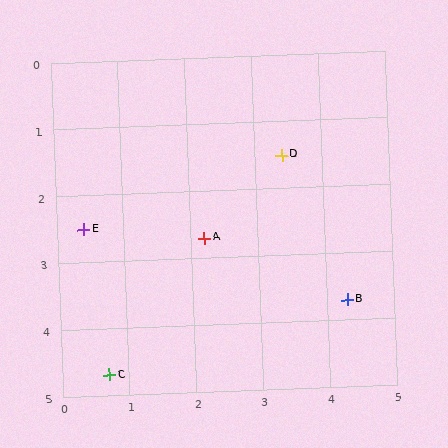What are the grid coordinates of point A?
Point A is at approximately (2.2, 2.7).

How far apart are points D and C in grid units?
Points D and C are about 4.2 grid units apart.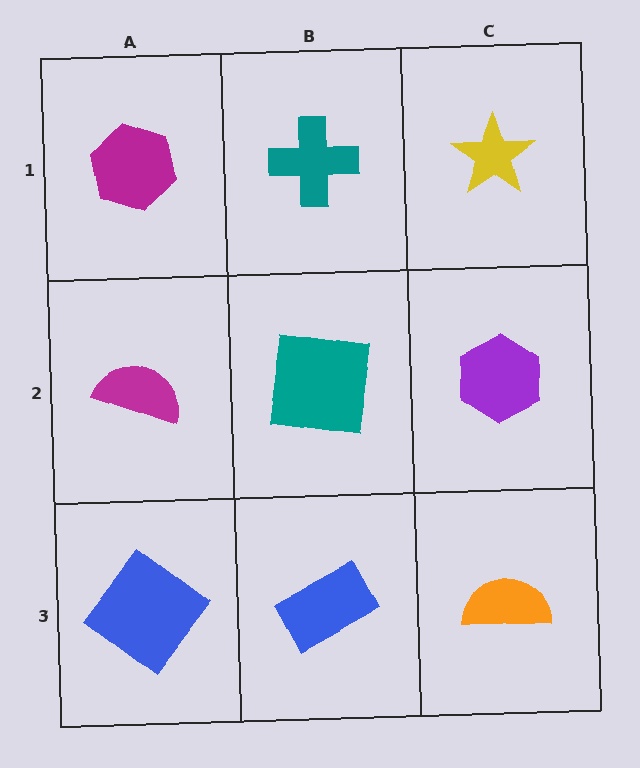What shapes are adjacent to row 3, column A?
A magenta semicircle (row 2, column A), a blue rectangle (row 3, column B).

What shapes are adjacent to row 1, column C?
A purple hexagon (row 2, column C), a teal cross (row 1, column B).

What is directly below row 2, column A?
A blue diamond.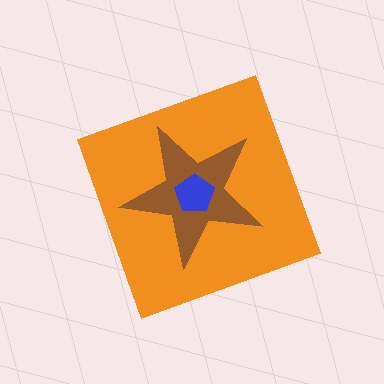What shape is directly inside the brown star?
The blue pentagon.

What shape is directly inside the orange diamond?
The brown star.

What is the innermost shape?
The blue pentagon.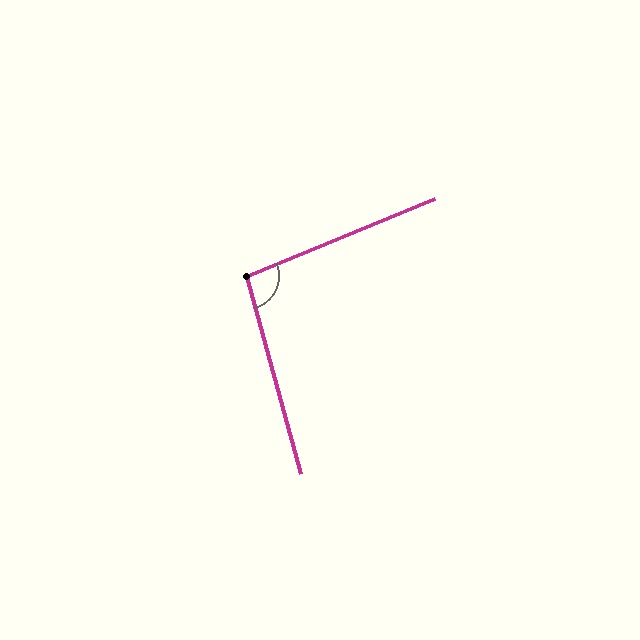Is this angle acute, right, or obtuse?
It is obtuse.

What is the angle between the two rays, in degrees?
Approximately 97 degrees.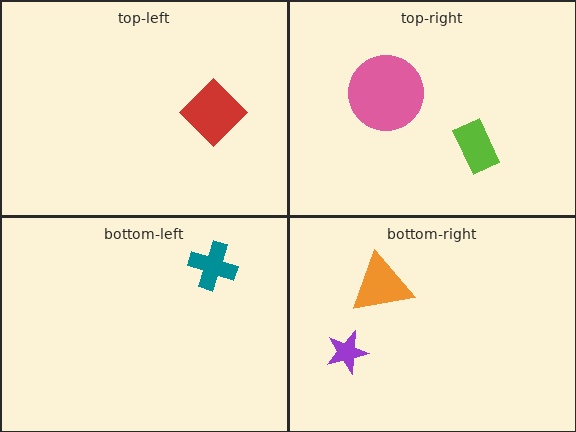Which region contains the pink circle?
The top-right region.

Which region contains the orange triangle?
The bottom-right region.